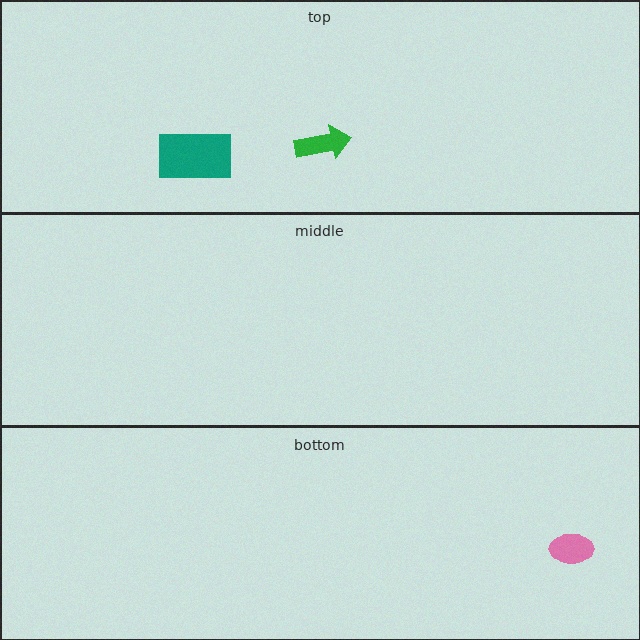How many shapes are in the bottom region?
1.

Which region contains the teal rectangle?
The top region.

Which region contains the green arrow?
The top region.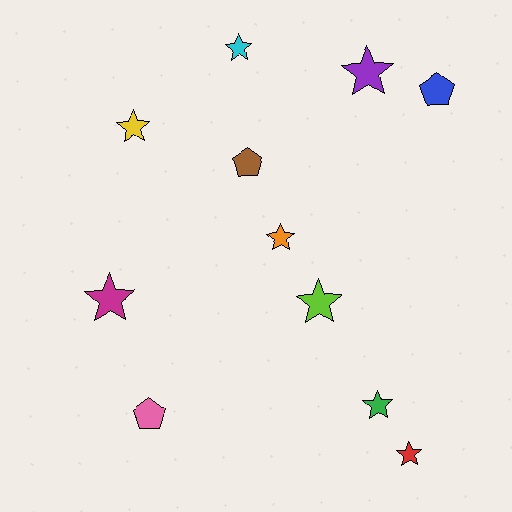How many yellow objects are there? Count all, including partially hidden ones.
There is 1 yellow object.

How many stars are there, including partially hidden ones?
There are 8 stars.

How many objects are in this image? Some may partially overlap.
There are 11 objects.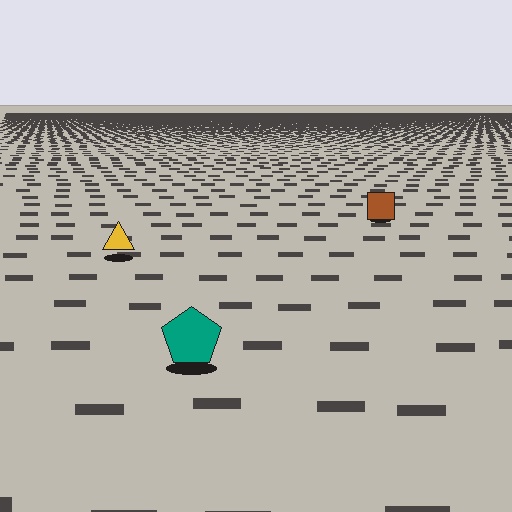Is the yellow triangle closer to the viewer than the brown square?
Yes. The yellow triangle is closer — you can tell from the texture gradient: the ground texture is coarser near it.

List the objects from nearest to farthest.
From nearest to farthest: the teal pentagon, the yellow triangle, the brown square.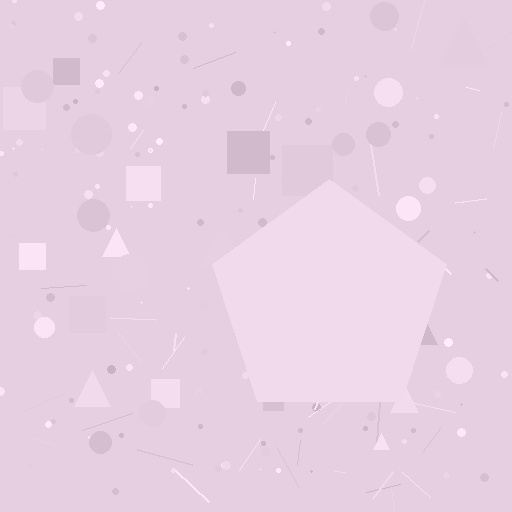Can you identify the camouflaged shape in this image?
The camouflaged shape is a pentagon.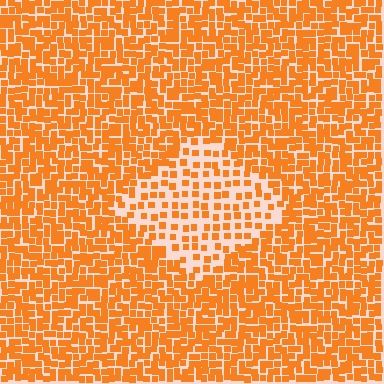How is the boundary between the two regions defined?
The boundary is defined by a change in element density (approximately 2.1x ratio). All elements are the same color, size, and shape.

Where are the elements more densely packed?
The elements are more densely packed outside the diamond boundary.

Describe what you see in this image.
The image contains small orange elements arranged at two different densities. A diamond-shaped region is visible where the elements are less densely packed than the surrounding area.